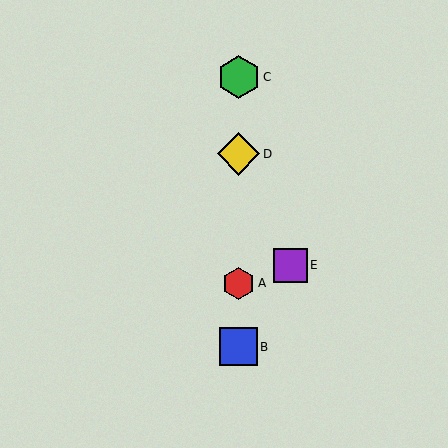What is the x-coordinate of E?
Object E is at x≈290.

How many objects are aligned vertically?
4 objects (A, B, C, D) are aligned vertically.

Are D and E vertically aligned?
No, D is at x≈239 and E is at x≈290.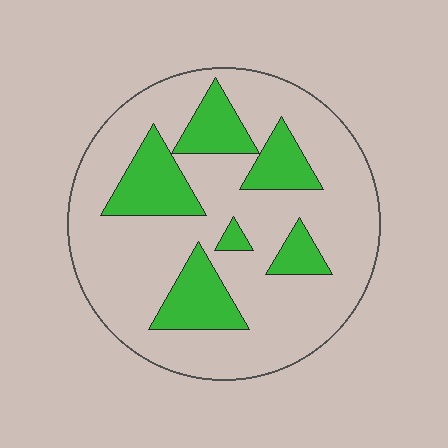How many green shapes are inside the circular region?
6.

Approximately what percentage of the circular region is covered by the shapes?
Approximately 25%.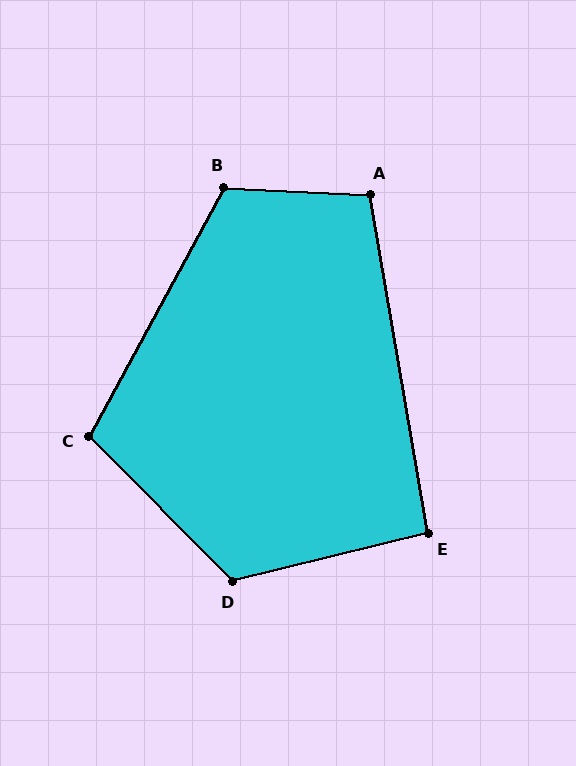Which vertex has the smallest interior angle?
E, at approximately 94 degrees.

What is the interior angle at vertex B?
Approximately 116 degrees (obtuse).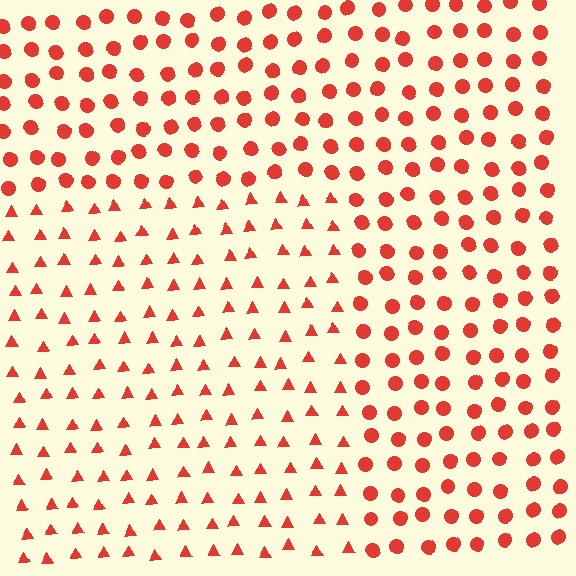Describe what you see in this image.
The image is filled with small red elements arranged in a uniform grid. A rectangle-shaped region contains triangles, while the surrounding area contains circles. The boundary is defined purely by the change in element shape.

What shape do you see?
I see a rectangle.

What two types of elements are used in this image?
The image uses triangles inside the rectangle region and circles outside it.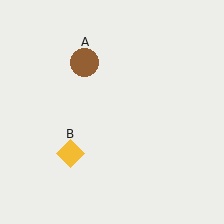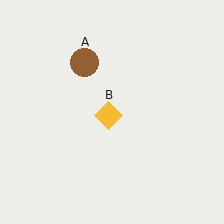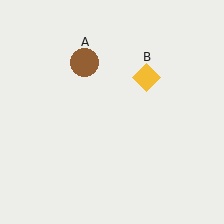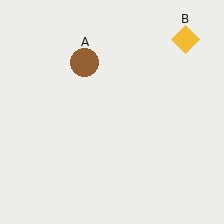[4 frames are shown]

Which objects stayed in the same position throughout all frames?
Brown circle (object A) remained stationary.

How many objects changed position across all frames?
1 object changed position: yellow diamond (object B).